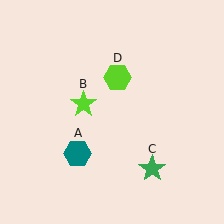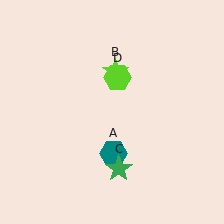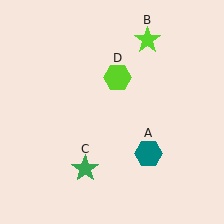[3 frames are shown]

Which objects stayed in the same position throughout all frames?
Lime hexagon (object D) remained stationary.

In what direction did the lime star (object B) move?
The lime star (object B) moved up and to the right.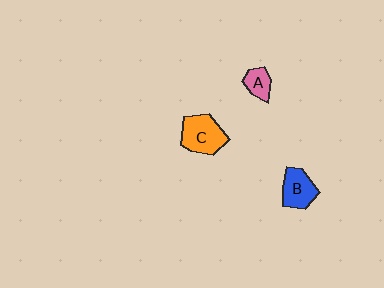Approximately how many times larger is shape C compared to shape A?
Approximately 2.1 times.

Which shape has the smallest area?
Shape A (pink).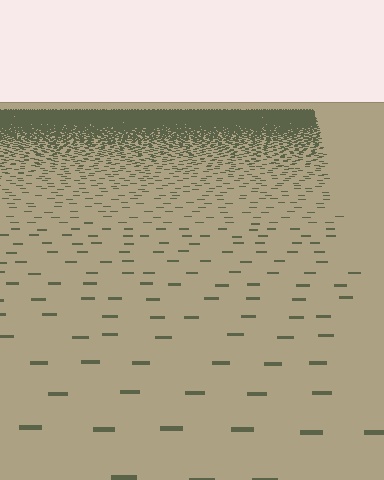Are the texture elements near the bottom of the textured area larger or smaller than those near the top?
Larger. Near the bottom, elements are closer to the viewer and appear at a bigger on-screen size.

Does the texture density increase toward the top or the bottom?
Density increases toward the top.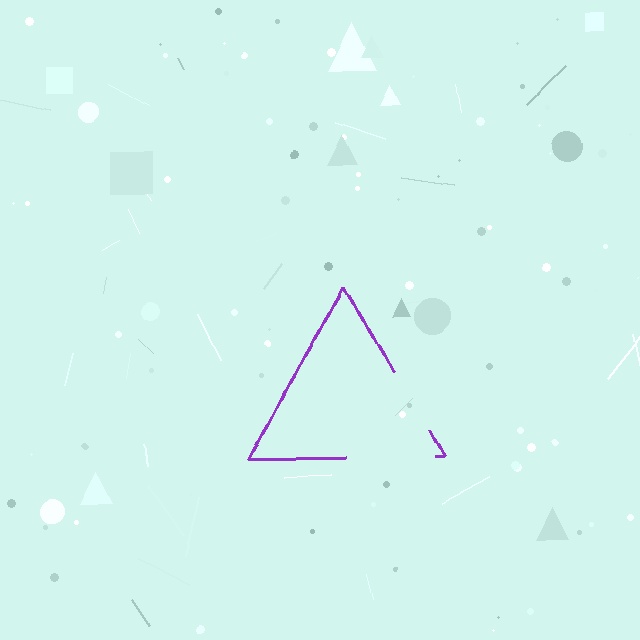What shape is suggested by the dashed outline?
The dashed outline suggests a triangle.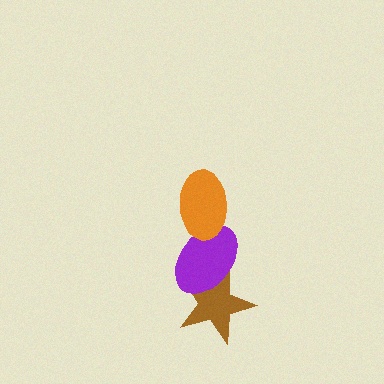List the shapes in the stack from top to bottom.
From top to bottom: the orange ellipse, the purple ellipse, the brown star.